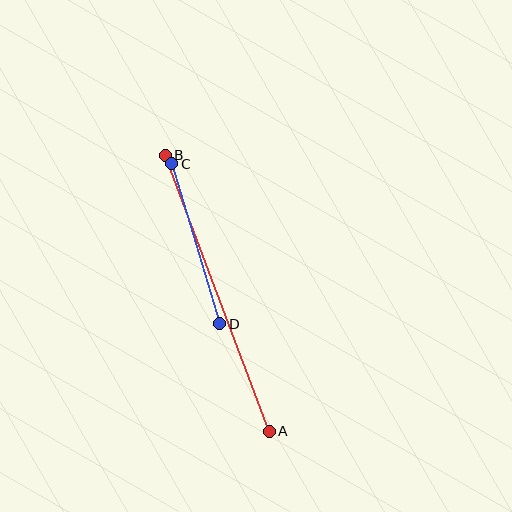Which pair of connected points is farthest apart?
Points A and B are farthest apart.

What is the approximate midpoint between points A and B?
The midpoint is at approximately (217, 293) pixels.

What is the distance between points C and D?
The distance is approximately 167 pixels.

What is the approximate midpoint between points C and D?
The midpoint is at approximately (196, 244) pixels.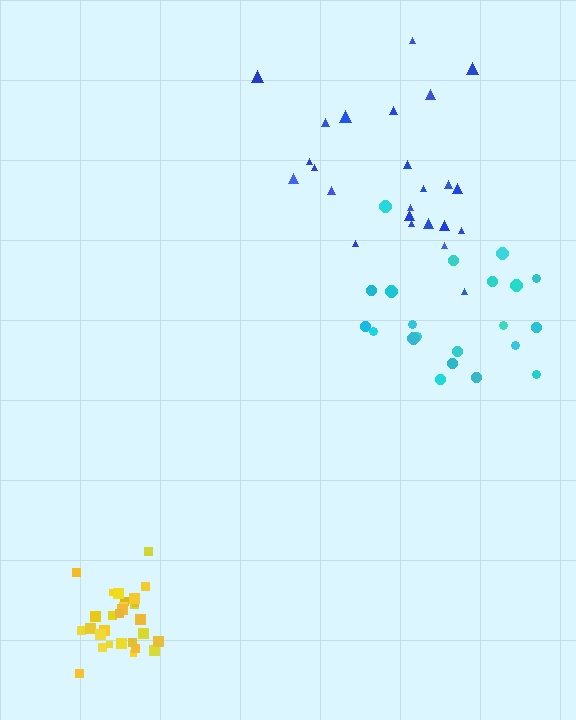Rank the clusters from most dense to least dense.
yellow, blue, cyan.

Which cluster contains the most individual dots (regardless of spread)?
Yellow (30).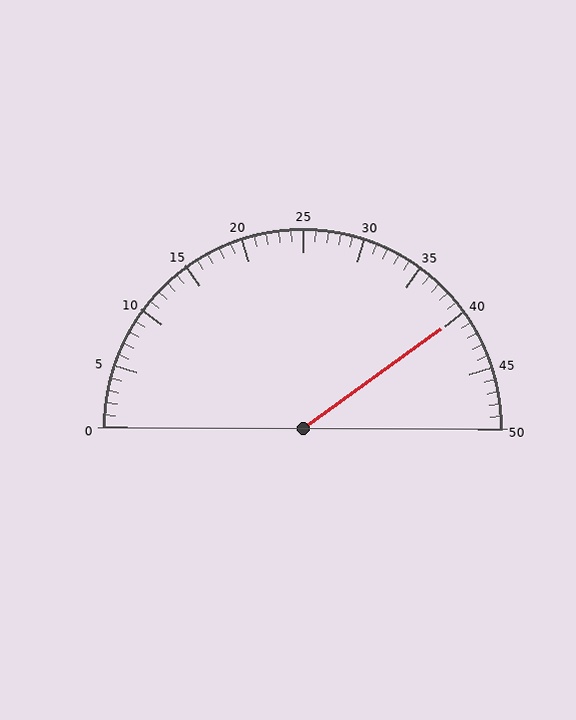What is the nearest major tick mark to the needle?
The nearest major tick mark is 40.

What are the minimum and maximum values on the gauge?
The gauge ranges from 0 to 50.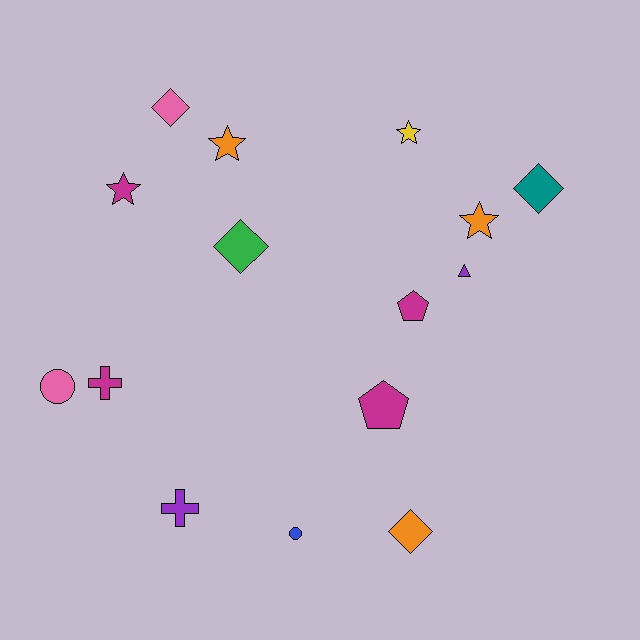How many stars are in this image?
There are 4 stars.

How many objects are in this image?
There are 15 objects.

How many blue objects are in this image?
There is 1 blue object.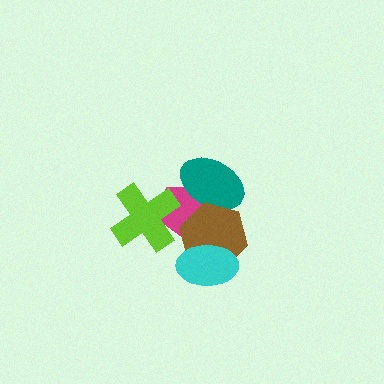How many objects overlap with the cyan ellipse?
1 object overlaps with the cyan ellipse.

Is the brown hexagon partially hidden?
Yes, it is partially covered by another shape.